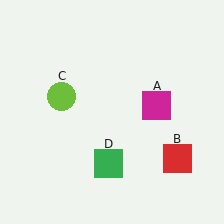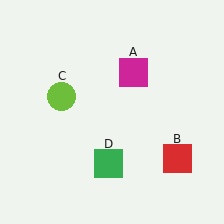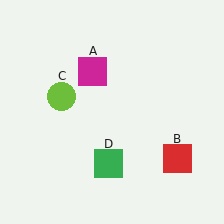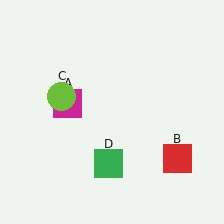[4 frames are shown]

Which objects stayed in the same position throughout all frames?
Red square (object B) and lime circle (object C) and green square (object D) remained stationary.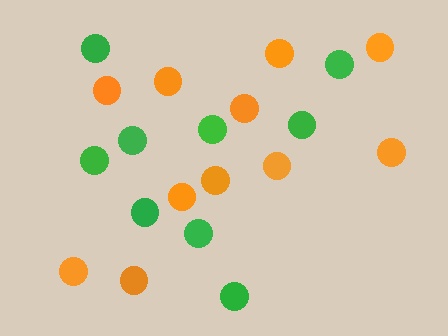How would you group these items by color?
There are 2 groups: one group of green circles (9) and one group of orange circles (11).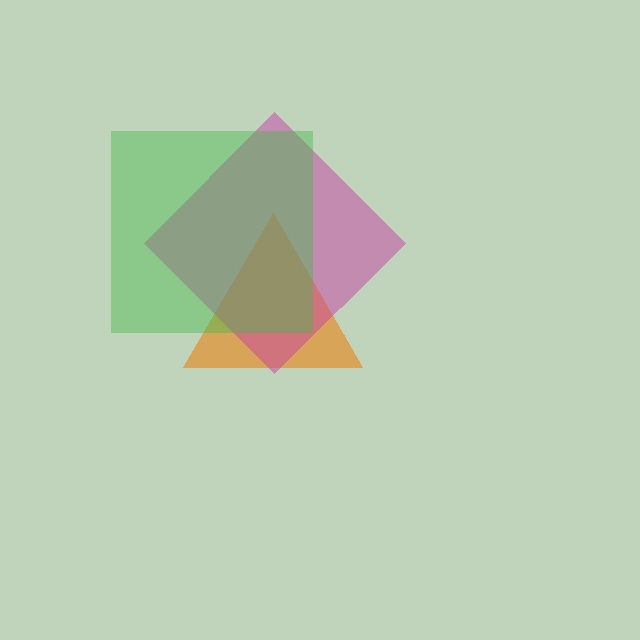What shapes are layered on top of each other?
The layered shapes are: an orange triangle, a magenta diamond, a green square.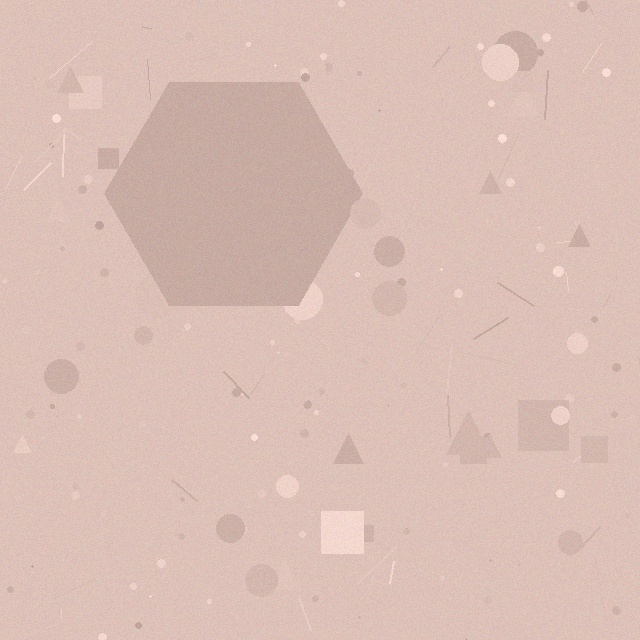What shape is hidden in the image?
A hexagon is hidden in the image.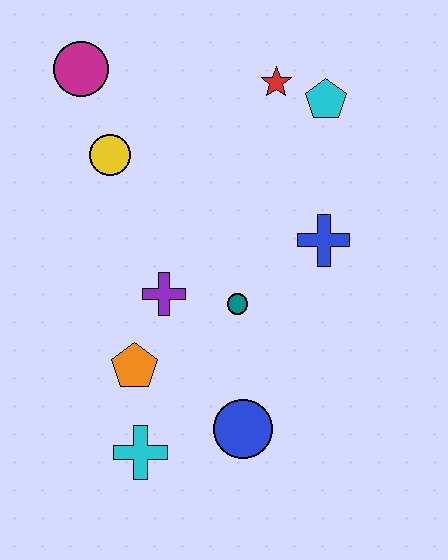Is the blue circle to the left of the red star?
Yes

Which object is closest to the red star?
The cyan pentagon is closest to the red star.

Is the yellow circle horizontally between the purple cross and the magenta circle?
Yes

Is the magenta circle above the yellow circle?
Yes